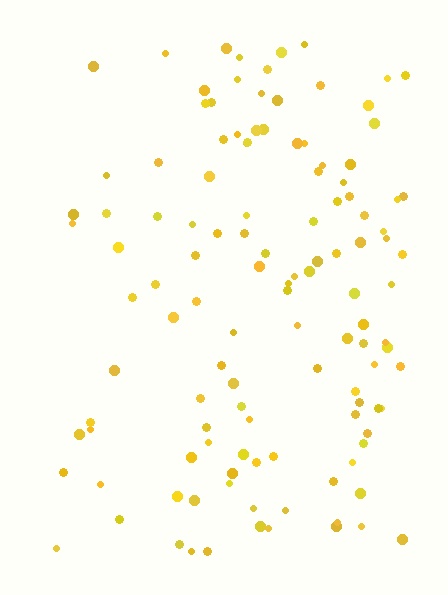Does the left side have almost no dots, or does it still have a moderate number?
Still a moderate number, just noticeably fewer than the right.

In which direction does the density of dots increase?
From left to right, with the right side densest.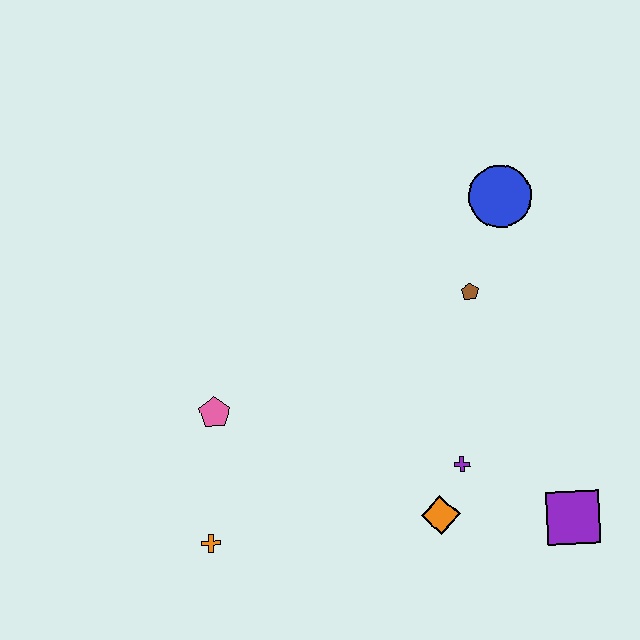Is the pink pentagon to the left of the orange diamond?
Yes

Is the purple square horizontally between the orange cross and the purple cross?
No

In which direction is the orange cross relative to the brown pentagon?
The orange cross is to the left of the brown pentagon.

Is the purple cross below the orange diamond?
No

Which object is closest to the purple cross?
The orange diamond is closest to the purple cross.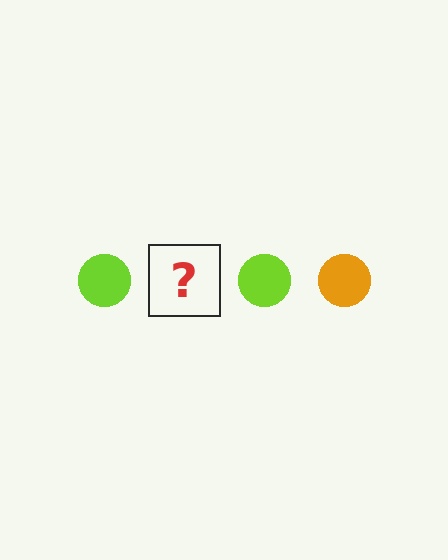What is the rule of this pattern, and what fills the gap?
The rule is that the pattern cycles through lime, orange circles. The gap should be filled with an orange circle.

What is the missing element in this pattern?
The missing element is an orange circle.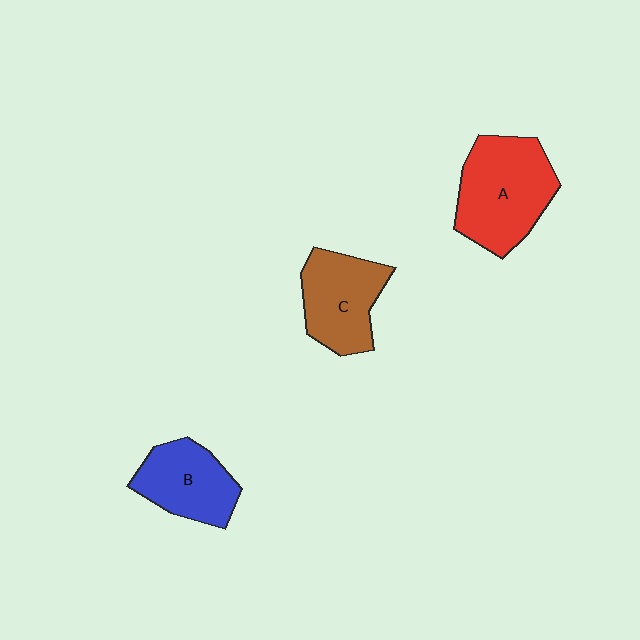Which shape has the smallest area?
Shape B (blue).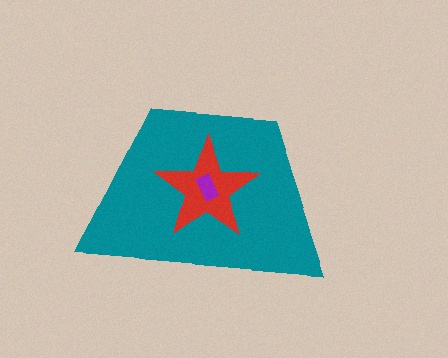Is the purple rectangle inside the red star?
Yes.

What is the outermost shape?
The teal trapezoid.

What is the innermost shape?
The purple rectangle.